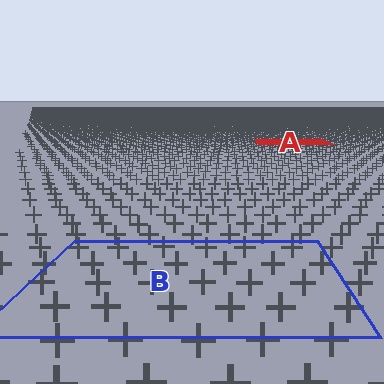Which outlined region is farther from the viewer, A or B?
Region A is farther from the viewer — the texture elements inside it appear smaller and more densely packed.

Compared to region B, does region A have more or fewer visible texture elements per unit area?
Region A has more texture elements per unit area — they are packed more densely because it is farther away.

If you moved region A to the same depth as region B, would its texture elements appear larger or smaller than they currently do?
They would appear larger. At a closer depth, the same texture elements are projected at a bigger on-screen size.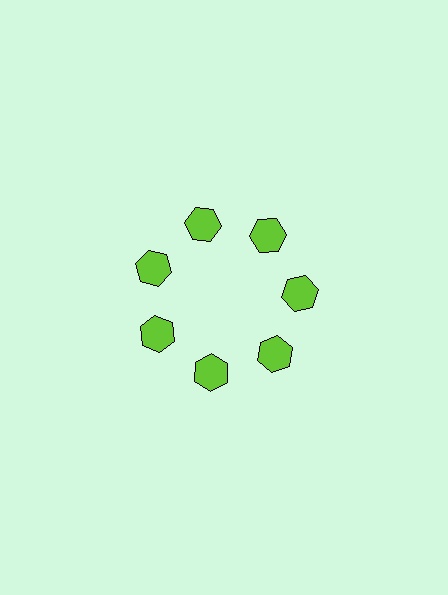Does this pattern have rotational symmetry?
Yes, this pattern has 7-fold rotational symmetry. It looks the same after rotating 51 degrees around the center.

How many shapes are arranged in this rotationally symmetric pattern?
There are 7 shapes, arranged in 7 groups of 1.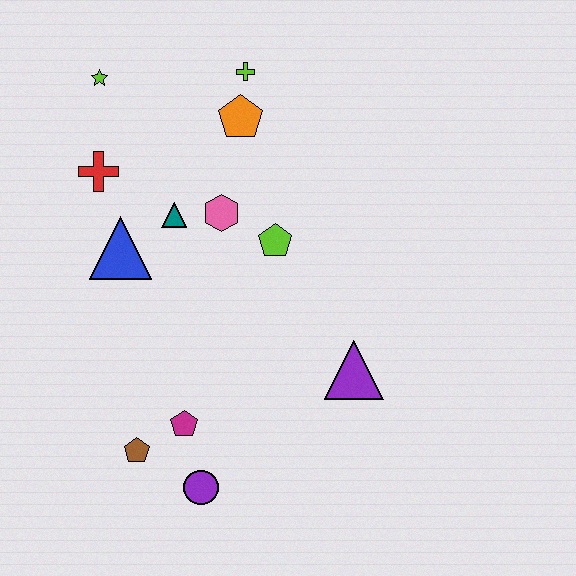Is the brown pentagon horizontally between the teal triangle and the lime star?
Yes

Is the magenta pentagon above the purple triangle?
No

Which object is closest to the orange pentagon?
The lime cross is closest to the orange pentagon.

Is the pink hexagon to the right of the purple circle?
Yes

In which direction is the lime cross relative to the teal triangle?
The lime cross is above the teal triangle.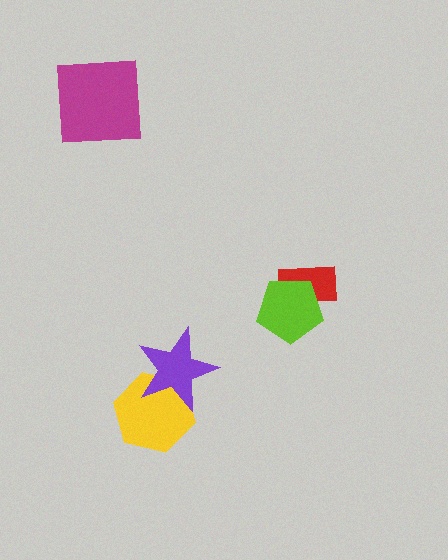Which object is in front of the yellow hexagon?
The purple star is in front of the yellow hexagon.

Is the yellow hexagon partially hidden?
Yes, it is partially covered by another shape.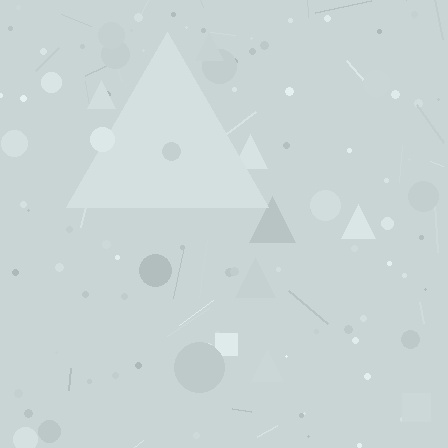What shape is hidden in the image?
A triangle is hidden in the image.